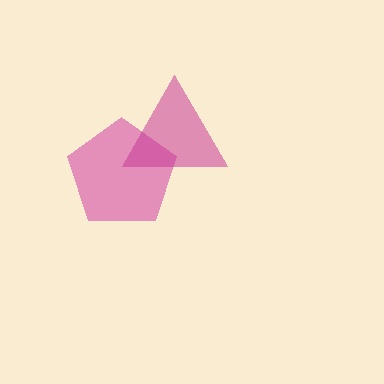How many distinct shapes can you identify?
There are 2 distinct shapes: a pink pentagon, a magenta triangle.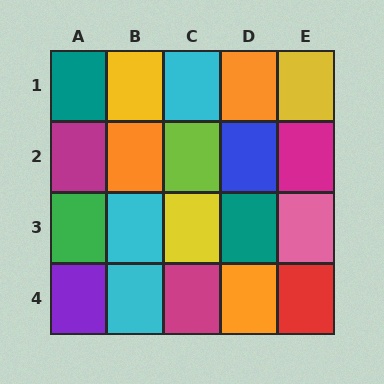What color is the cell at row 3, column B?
Cyan.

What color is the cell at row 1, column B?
Yellow.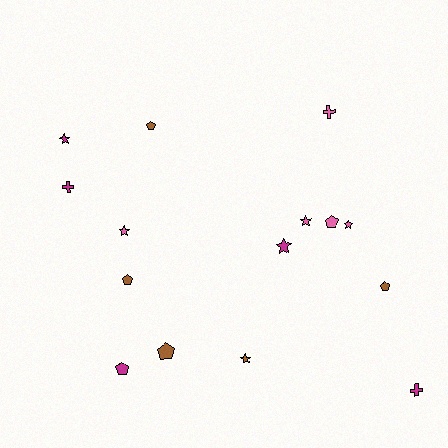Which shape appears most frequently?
Pentagon, with 6 objects.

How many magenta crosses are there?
There are 2 magenta crosses.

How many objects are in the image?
There are 15 objects.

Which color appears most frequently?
Magenta, with 5 objects.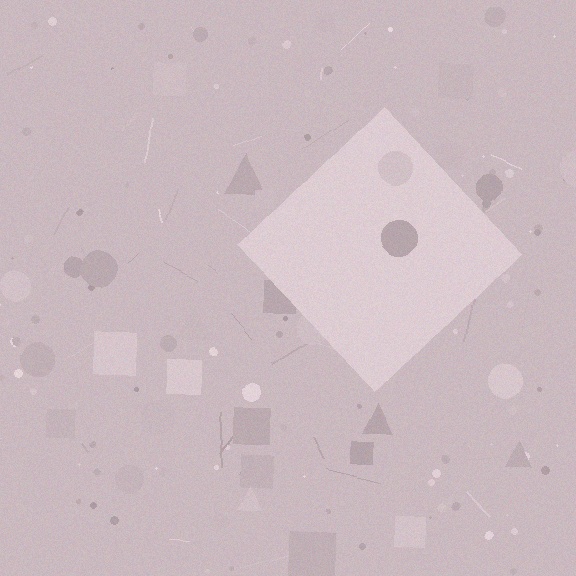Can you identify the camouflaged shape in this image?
The camouflaged shape is a diamond.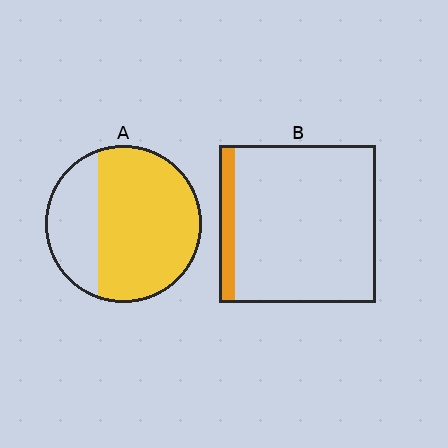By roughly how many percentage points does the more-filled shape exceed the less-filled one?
By roughly 60 percentage points (A over B).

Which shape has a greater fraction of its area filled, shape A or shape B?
Shape A.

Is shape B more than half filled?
No.